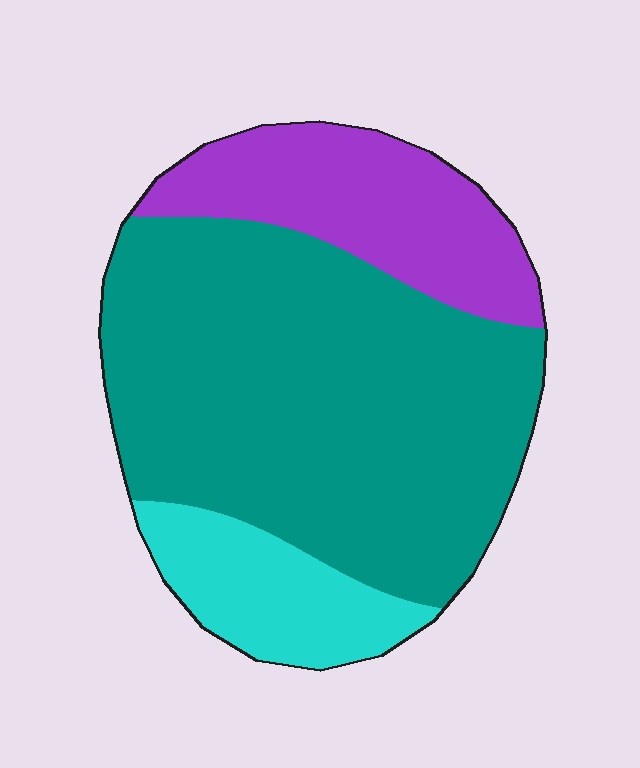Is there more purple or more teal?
Teal.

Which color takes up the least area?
Cyan, at roughly 15%.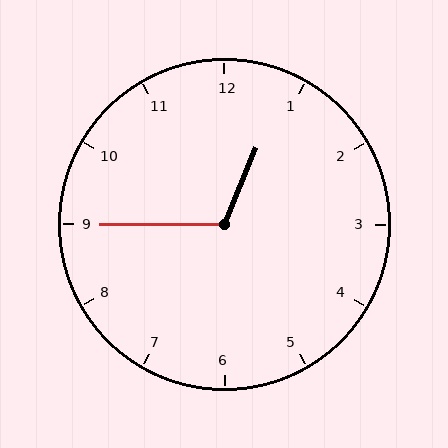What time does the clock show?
12:45.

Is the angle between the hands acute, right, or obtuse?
It is obtuse.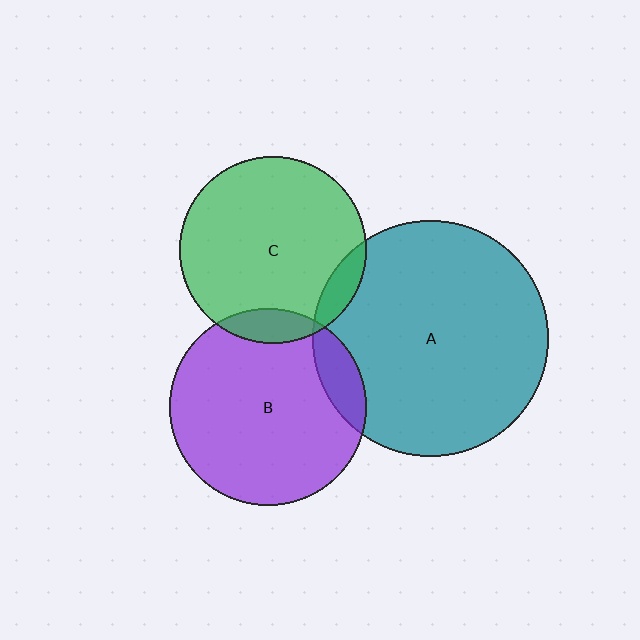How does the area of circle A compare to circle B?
Approximately 1.4 times.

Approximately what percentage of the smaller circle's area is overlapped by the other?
Approximately 10%.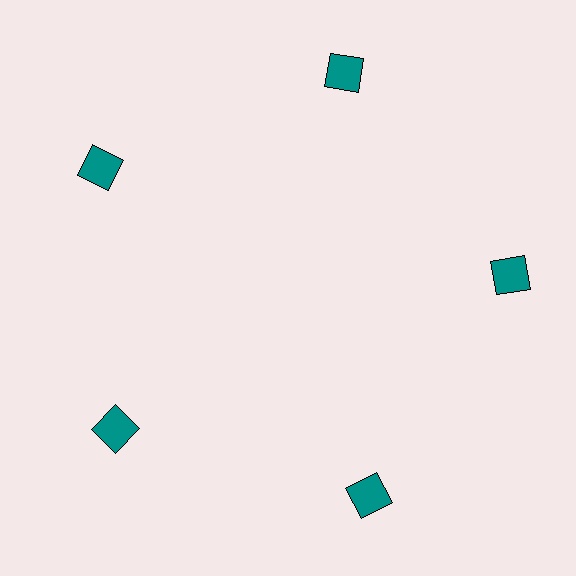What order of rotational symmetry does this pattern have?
This pattern has 5-fold rotational symmetry.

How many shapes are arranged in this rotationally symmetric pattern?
There are 5 shapes, arranged in 5 groups of 1.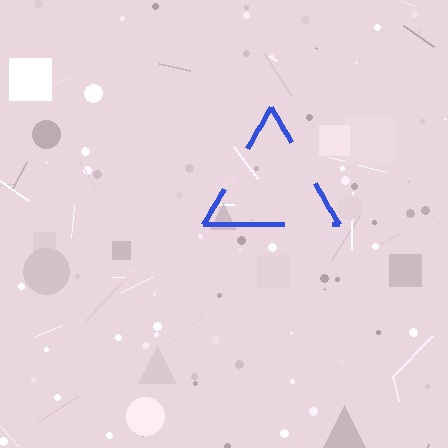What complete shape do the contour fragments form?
The contour fragments form a triangle.